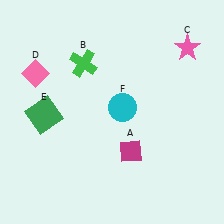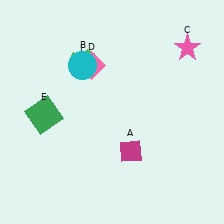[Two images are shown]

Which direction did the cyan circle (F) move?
The cyan circle (F) moved up.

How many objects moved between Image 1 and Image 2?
2 objects moved between the two images.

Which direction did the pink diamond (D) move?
The pink diamond (D) moved right.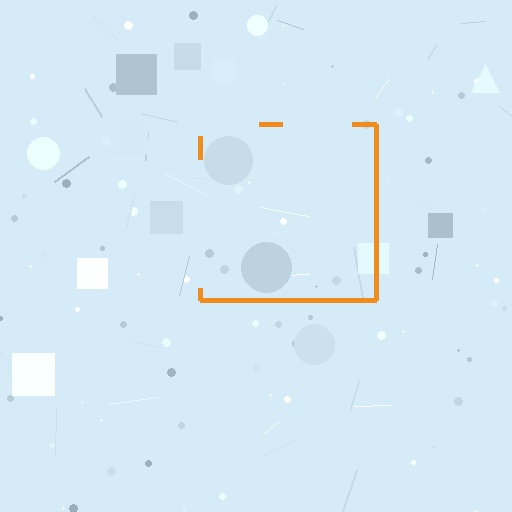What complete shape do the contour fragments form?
The contour fragments form a square.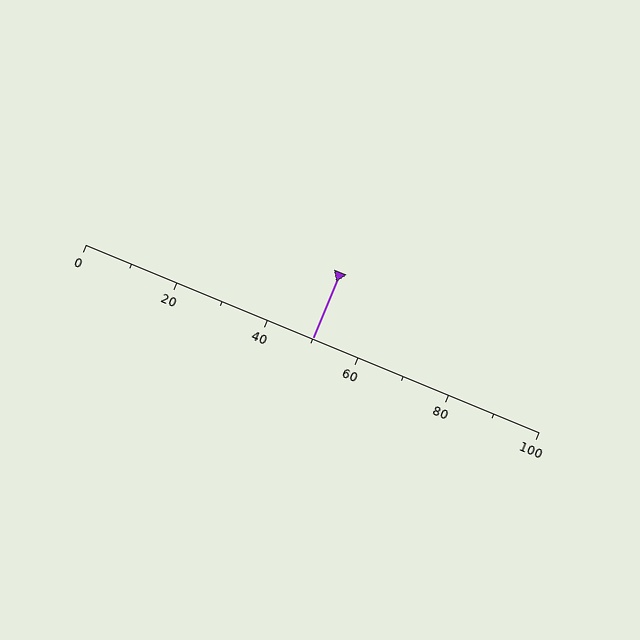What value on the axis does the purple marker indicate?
The marker indicates approximately 50.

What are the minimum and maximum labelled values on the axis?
The axis runs from 0 to 100.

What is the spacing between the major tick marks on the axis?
The major ticks are spaced 20 apart.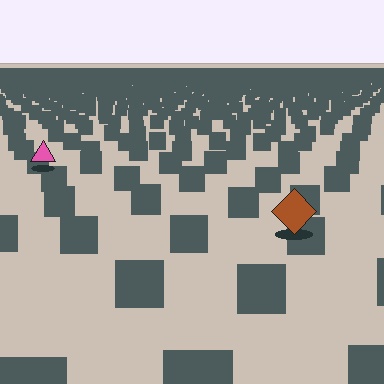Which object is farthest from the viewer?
The pink triangle is farthest from the viewer. It appears smaller and the ground texture around it is denser.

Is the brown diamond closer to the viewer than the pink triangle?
Yes. The brown diamond is closer — you can tell from the texture gradient: the ground texture is coarser near it.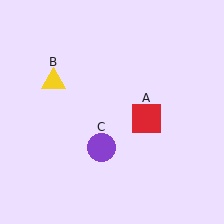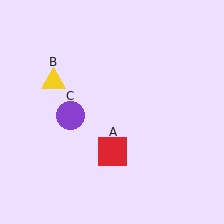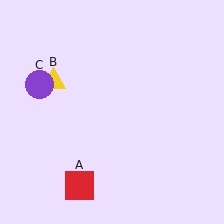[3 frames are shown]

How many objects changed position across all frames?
2 objects changed position: red square (object A), purple circle (object C).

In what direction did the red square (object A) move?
The red square (object A) moved down and to the left.